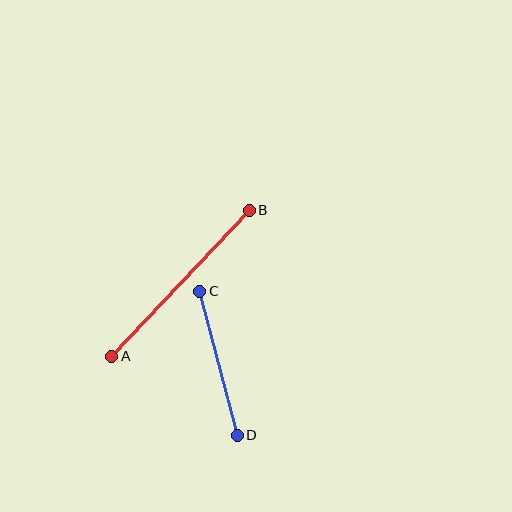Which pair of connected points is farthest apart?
Points A and B are farthest apart.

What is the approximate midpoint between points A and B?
The midpoint is at approximately (180, 283) pixels.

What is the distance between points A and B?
The distance is approximately 200 pixels.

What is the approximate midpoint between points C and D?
The midpoint is at approximately (218, 363) pixels.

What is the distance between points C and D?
The distance is approximately 149 pixels.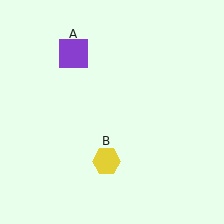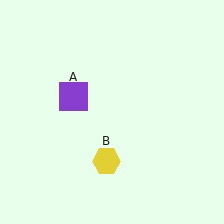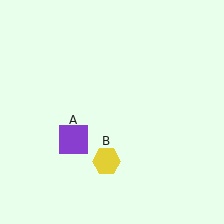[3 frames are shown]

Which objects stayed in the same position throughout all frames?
Yellow hexagon (object B) remained stationary.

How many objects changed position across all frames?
1 object changed position: purple square (object A).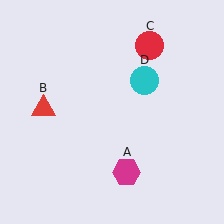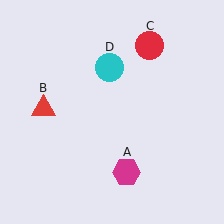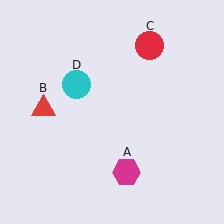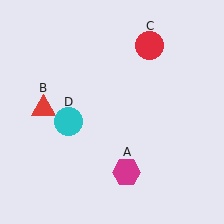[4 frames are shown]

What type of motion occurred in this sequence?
The cyan circle (object D) rotated counterclockwise around the center of the scene.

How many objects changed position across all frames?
1 object changed position: cyan circle (object D).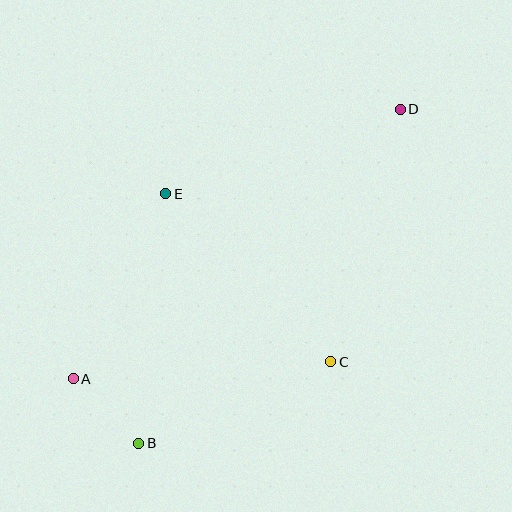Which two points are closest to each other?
Points A and B are closest to each other.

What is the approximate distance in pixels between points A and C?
The distance between A and C is approximately 258 pixels.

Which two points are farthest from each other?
Points B and D are farthest from each other.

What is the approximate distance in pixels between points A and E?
The distance between A and E is approximately 207 pixels.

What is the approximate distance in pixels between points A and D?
The distance between A and D is approximately 424 pixels.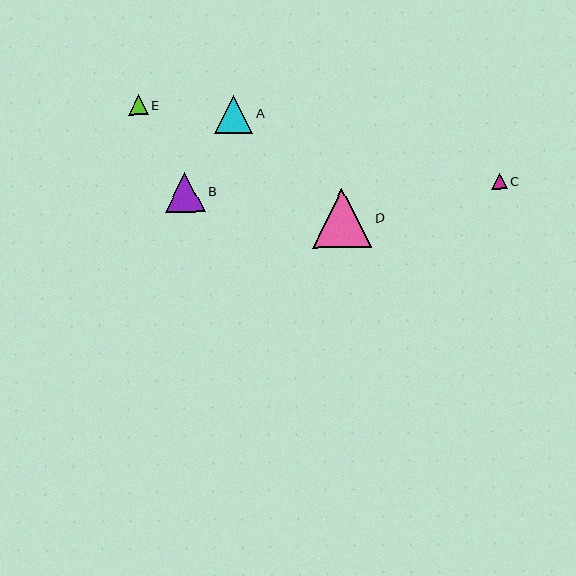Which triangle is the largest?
Triangle D is the largest with a size of approximately 60 pixels.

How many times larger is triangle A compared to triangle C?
Triangle A is approximately 2.5 times the size of triangle C.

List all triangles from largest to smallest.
From largest to smallest: D, B, A, E, C.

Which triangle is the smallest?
Triangle C is the smallest with a size of approximately 16 pixels.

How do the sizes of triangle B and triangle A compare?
Triangle B and triangle A are approximately the same size.